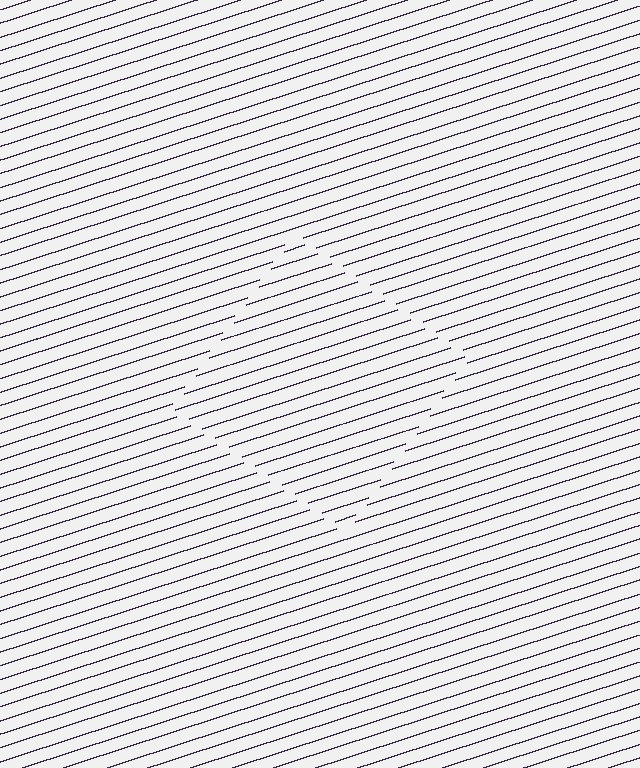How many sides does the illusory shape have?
4 sides — the line-ends trace a square.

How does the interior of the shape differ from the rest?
The interior of the shape contains the same grating, shifted by half a period — the contour is defined by the phase discontinuity where line-ends from the inner and outer gratings abut.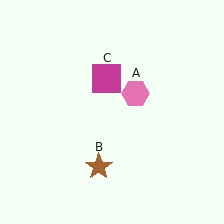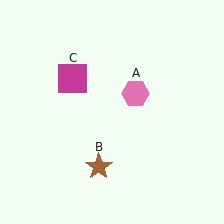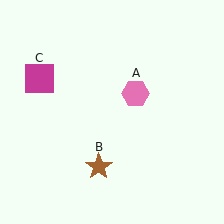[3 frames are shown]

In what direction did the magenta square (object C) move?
The magenta square (object C) moved left.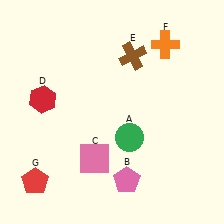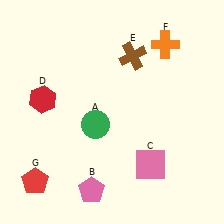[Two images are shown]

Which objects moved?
The objects that moved are: the green circle (A), the pink pentagon (B), the pink square (C).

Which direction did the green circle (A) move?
The green circle (A) moved left.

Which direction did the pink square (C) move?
The pink square (C) moved right.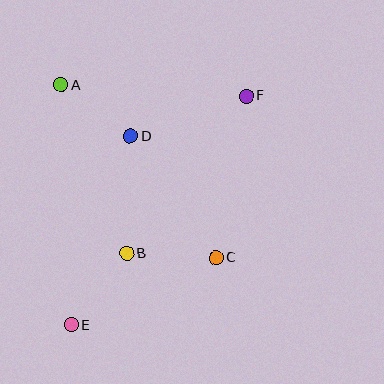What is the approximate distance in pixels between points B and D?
The distance between B and D is approximately 117 pixels.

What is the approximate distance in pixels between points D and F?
The distance between D and F is approximately 122 pixels.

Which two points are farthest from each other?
Points E and F are farthest from each other.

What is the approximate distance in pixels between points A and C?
The distance between A and C is approximately 231 pixels.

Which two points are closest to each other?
Points A and D are closest to each other.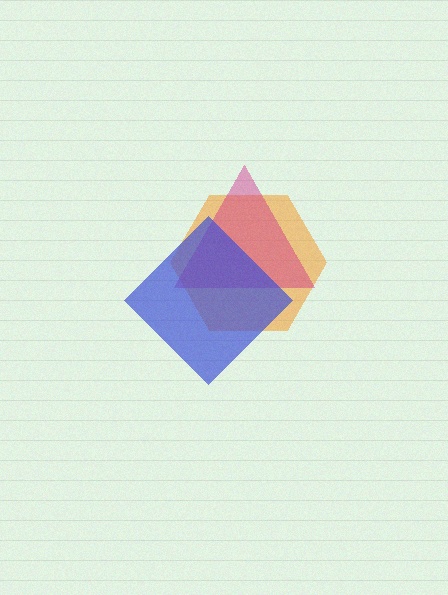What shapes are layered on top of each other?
The layered shapes are: an orange hexagon, a magenta triangle, a blue diamond.